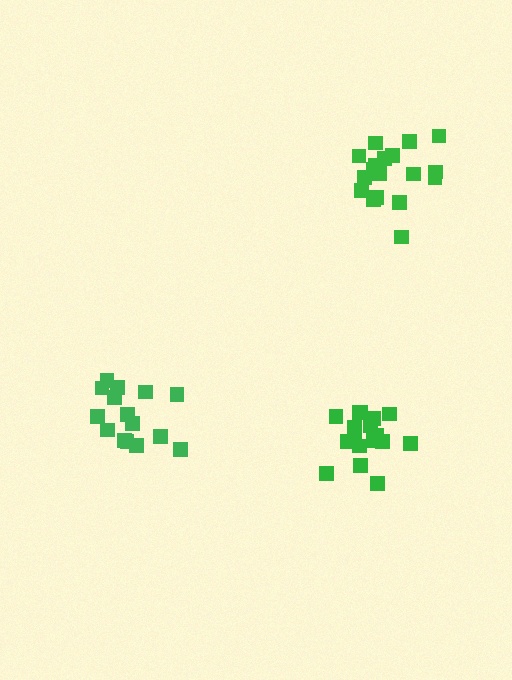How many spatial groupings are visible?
There are 3 spatial groupings.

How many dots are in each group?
Group 1: 15 dots, Group 2: 19 dots, Group 3: 17 dots (51 total).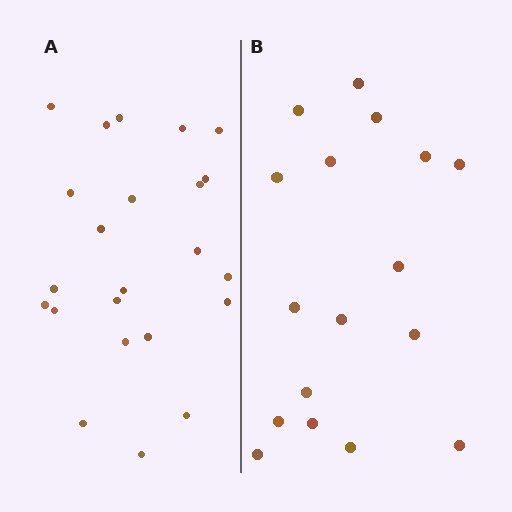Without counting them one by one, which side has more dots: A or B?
Region A (the left region) has more dots.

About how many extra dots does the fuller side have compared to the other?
Region A has about 6 more dots than region B.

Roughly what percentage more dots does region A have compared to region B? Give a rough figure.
About 35% more.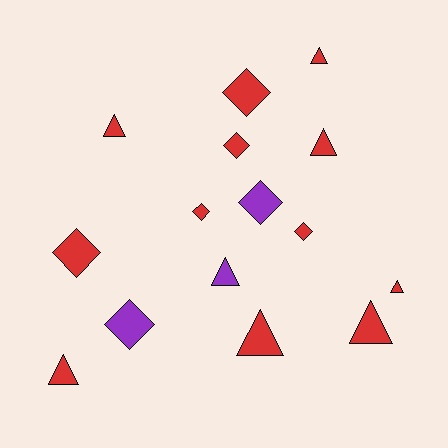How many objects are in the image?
There are 15 objects.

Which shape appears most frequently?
Triangle, with 8 objects.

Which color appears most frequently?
Red, with 12 objects.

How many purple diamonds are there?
There are 2 purple diamonds.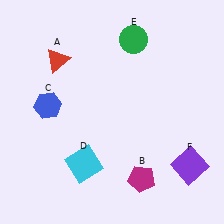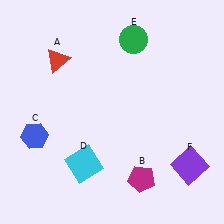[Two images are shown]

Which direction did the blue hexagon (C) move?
The blue hexagon (C) moved down.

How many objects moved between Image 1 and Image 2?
1 object moved between the two images.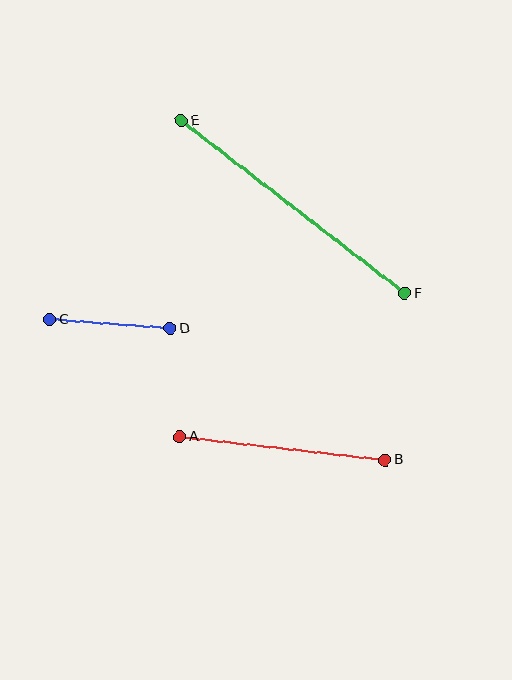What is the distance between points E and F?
The distance is approximately 282 pixels.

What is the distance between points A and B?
The distance is approximately 207 pixels.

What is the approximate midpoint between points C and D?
The midpoint is at approximately (110, 324) pixels.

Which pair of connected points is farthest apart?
Points E and F are farthest apart.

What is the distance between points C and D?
The distance is approximately 121 pixels.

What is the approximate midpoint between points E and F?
The midpoint is at approximately (293, 207) pixels.